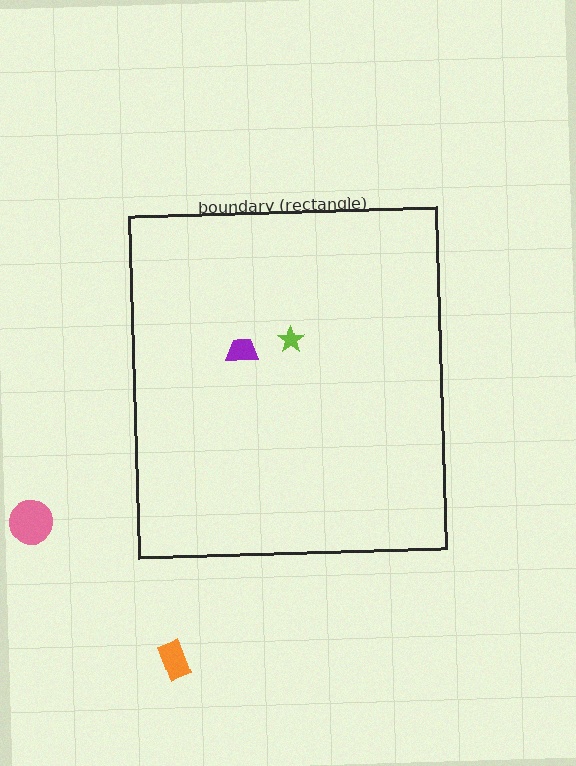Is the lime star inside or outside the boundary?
Inside.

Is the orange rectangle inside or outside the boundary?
Outside.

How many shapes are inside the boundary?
2 inside, 2 outside.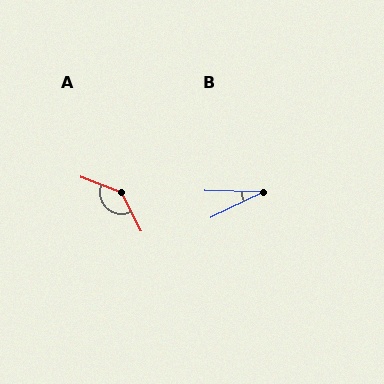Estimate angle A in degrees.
Approximately 137 degrees.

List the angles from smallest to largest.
B (28°), A (137°).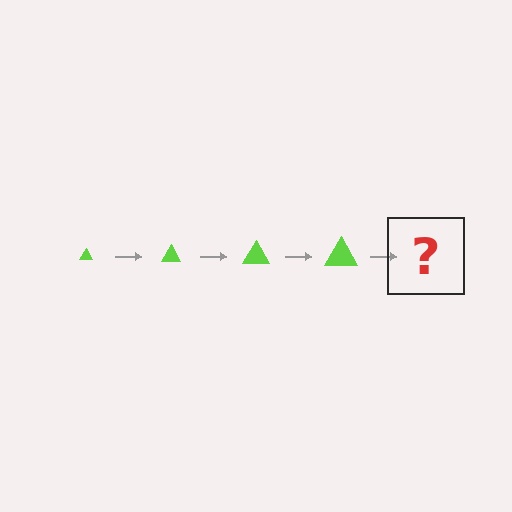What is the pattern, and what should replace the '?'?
The pattern is that the triangle gets progressively larger each step. The '?' should be a lime triangle, larger than the previous one.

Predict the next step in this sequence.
The next step is a lime triangle, larger than the previous one.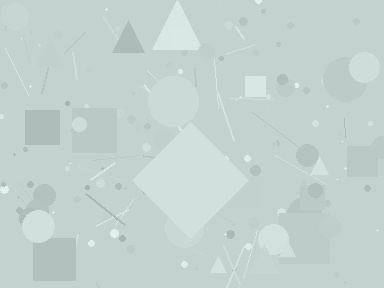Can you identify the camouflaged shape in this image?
The camouflaged shape is a diamond.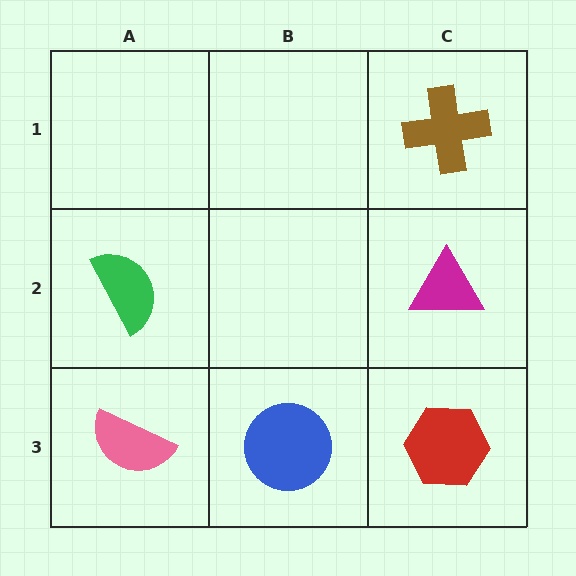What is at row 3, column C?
A red hexagon.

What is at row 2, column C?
A magenta triangle.